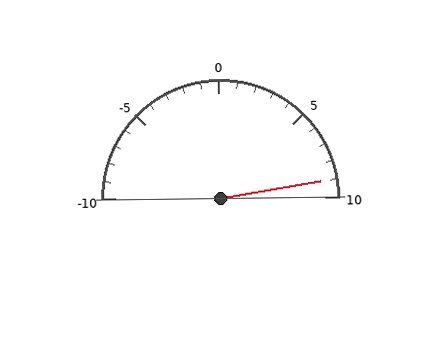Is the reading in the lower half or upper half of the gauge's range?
The reading is in the upper half of the range (-10 to 10).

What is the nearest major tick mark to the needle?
The nearest major tick mark is 10.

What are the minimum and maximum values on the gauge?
The gauge ranges from -10 to 10.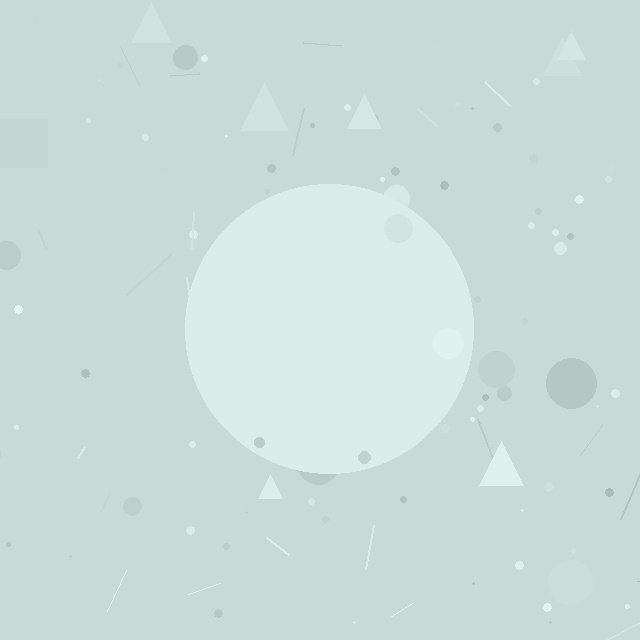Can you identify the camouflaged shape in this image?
The camouflaged shape is a circle.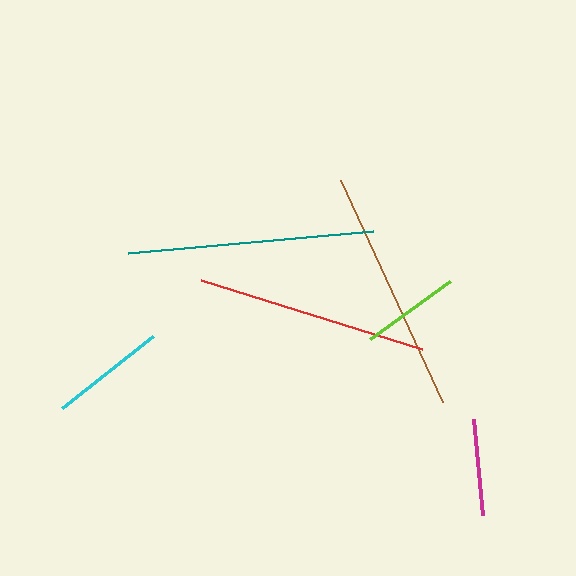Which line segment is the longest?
The teal line is the longest at approximately 246 pixels.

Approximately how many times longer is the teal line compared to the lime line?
The teal line is approximately 2.5 times the length of the lime line.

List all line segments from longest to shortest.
From longest to shortest: teal, brown, red, cyan, lime, magenta.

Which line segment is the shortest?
The magenta line is the shortest at approximately 96 pixels.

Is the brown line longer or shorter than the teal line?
The teal line is longer than the brown line.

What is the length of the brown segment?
The brown segment is approximately 244 pixels long.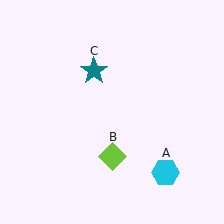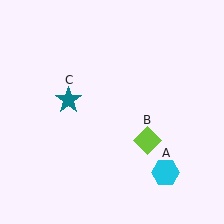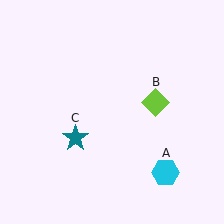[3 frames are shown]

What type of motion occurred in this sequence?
The lime diamond (object B), teal star (object C) rotated counterclockwise around the center of the scene.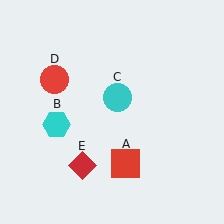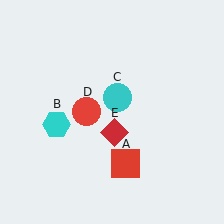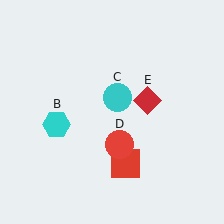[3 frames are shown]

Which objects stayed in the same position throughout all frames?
Red square (object A) and cyan hexagon (object B) and cyan circle (object C) remained stationary.